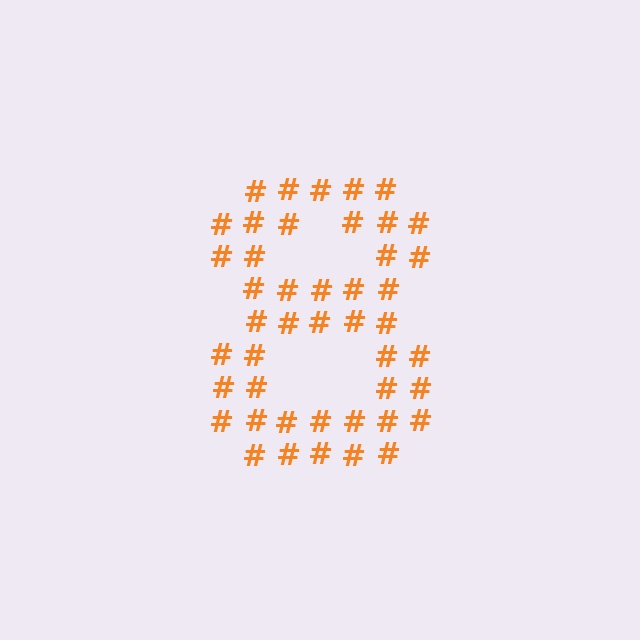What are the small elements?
The small elements are hash symbols.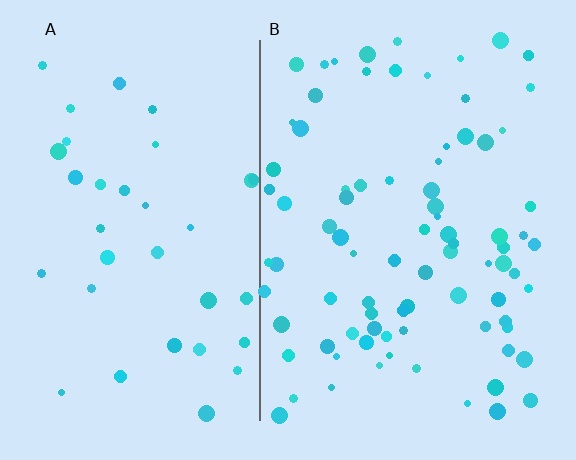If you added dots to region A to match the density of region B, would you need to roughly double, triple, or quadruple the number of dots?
Approximately double.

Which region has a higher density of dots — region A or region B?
B (the right).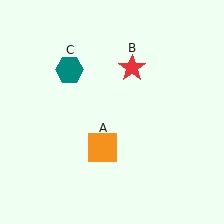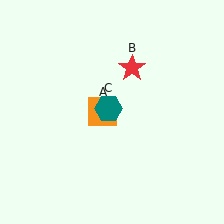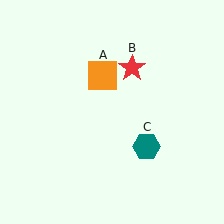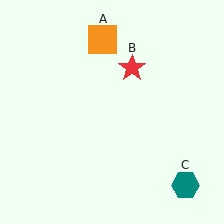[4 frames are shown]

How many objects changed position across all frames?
2 objects changed position: orange square (object A), teal hexagon (object C).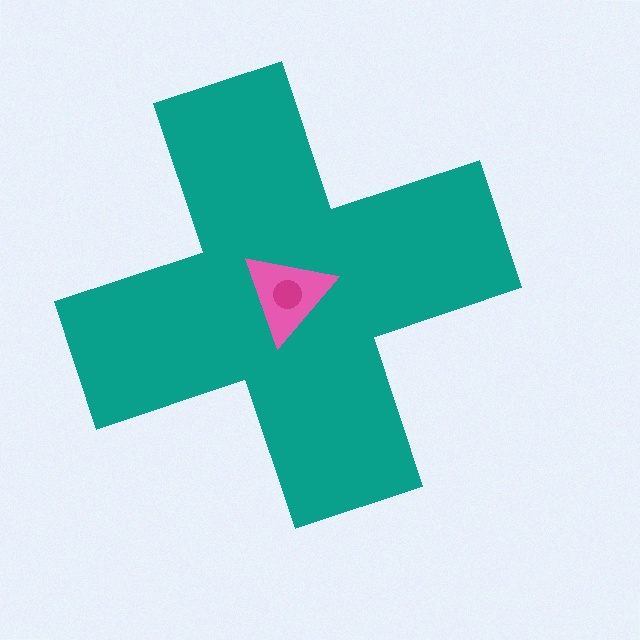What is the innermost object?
The magenta circle.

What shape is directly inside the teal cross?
The pink triangle.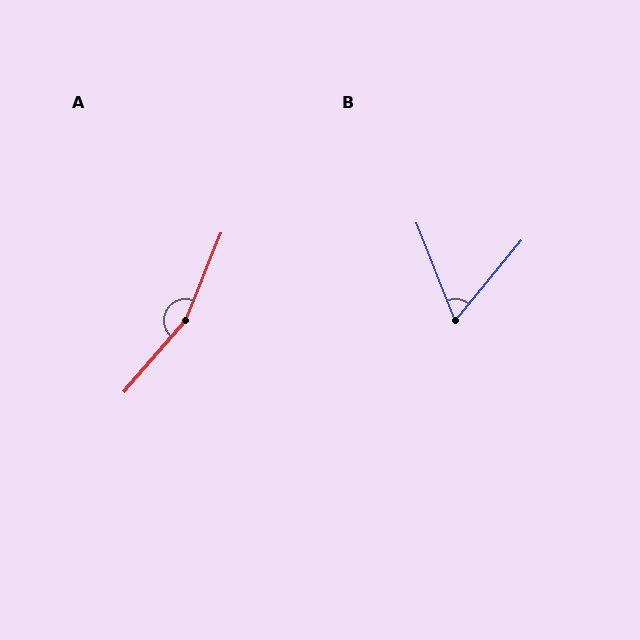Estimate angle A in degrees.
Approximately 161 degrees.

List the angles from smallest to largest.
B (61°), A (161°).